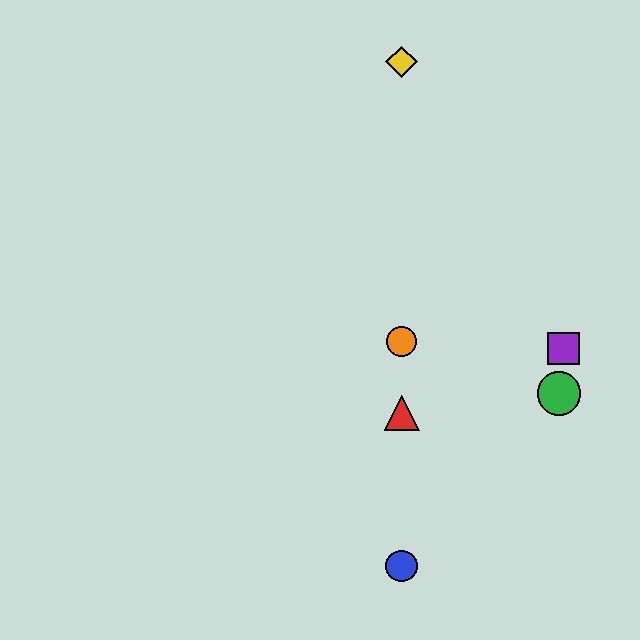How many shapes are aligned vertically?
4 shapes (the red triangle, the blue circle, the yellow diamond, the orange circle) are aligned vertically.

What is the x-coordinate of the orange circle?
The orange circle is at x≈402.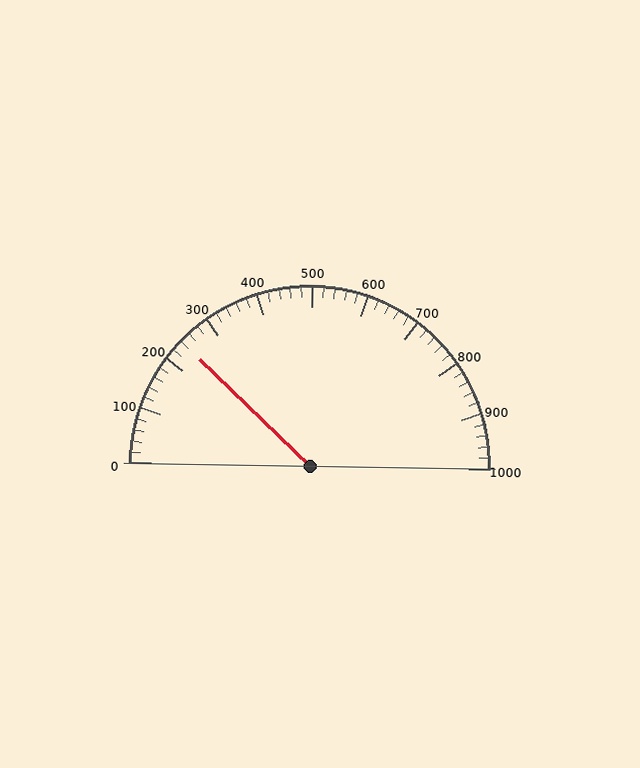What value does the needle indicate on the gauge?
The needle indicates approximately 240.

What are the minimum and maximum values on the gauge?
The gauge ranges from 0 to 1000.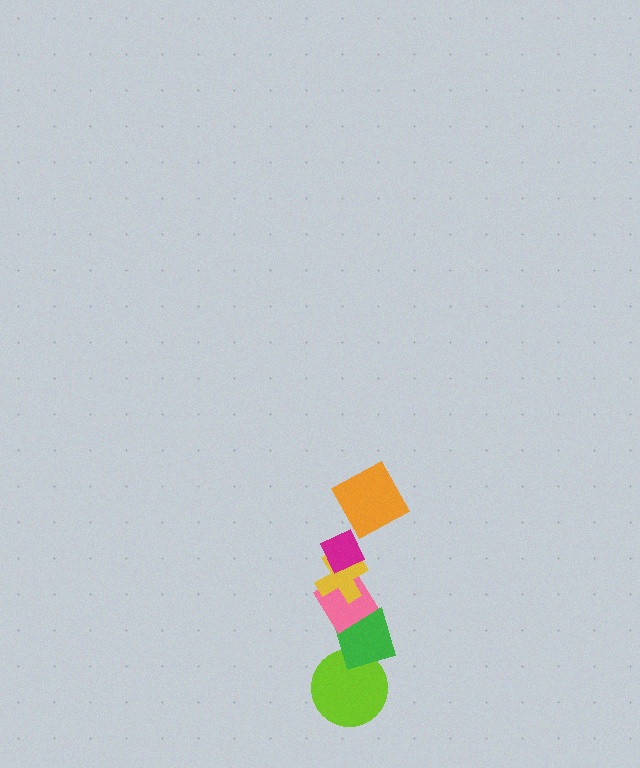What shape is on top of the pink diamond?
The yellow cross is on top of the pink diamond.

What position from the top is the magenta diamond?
The magenta diamond is 2nd from the top.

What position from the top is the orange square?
The orange square is 1st from the top.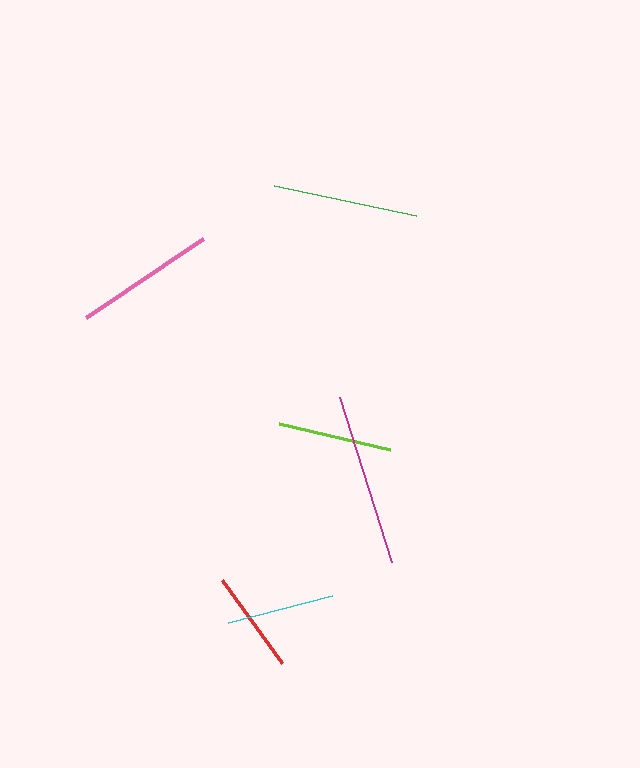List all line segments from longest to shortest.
From longest to shortest: magenta, green, pink, lime, cyan, red.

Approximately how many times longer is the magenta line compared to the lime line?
The magenta line is approximately 1.5 times the length of the lime line.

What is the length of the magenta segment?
The magenta segment is approximately 174 pixels long.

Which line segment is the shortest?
The red line is the shortest at approximately 103 pixels.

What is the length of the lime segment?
The lime segment is approximately 114 pixels long.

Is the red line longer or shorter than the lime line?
The lime line is longer than the red line.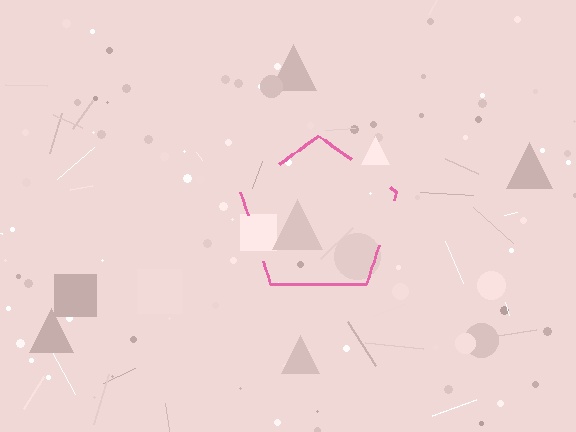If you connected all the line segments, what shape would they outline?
They would outline a pentagon.